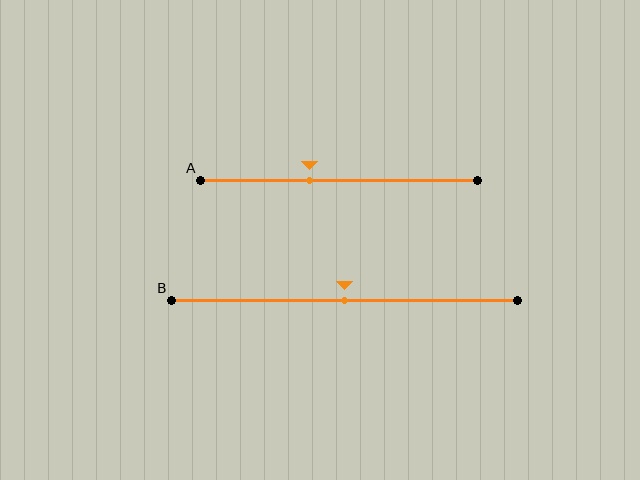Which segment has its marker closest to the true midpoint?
Segment B has its marker closest to the true midpoint.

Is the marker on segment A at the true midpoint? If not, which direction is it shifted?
No, the marker on segment A is shifted to the left by about 11% of the segment length.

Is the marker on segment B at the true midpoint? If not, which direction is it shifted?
Yes, the marker on segment B is at the true midpoint.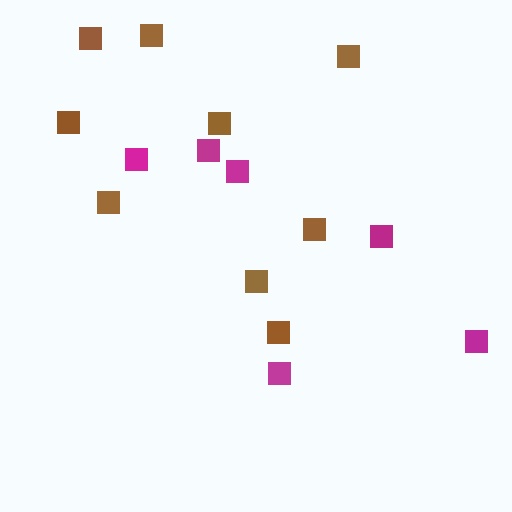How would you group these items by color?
There are 2 groups: one group of brown squares (9) and one group of magenta squares (6).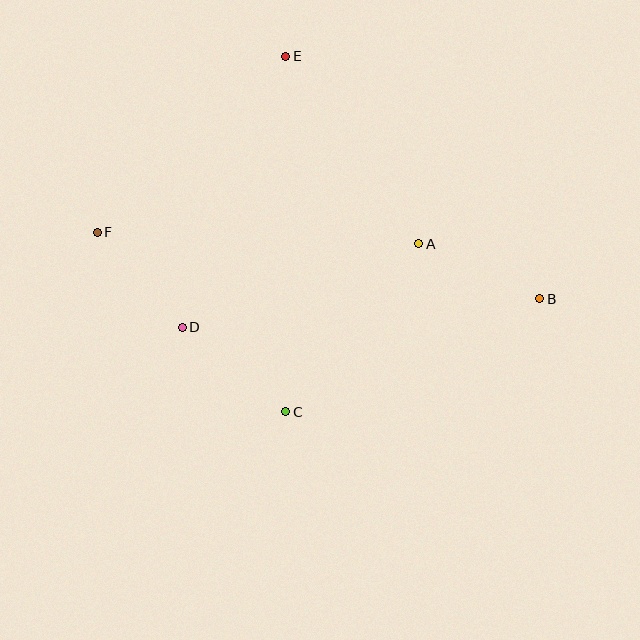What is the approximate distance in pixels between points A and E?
The distance between A and E is approximately 230 pixels.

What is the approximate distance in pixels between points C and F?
The distance between C and F is approximately 260 pixels.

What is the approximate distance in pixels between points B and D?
The distance between B and D is approximately 358 pixels.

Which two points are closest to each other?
Points D and F are closest to each other.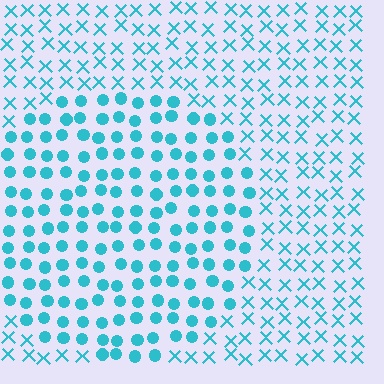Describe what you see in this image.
The image is filled with small cyan elements arranged in a uniform grid. A circle-shaped region contains circles, while the surrounding area contains X marks. The boundary is defined purely by the change in element shape.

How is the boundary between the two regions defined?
The boundary is defined by a change in element shape: circles inside vs. X marks outside. All elements share the same color and spacing.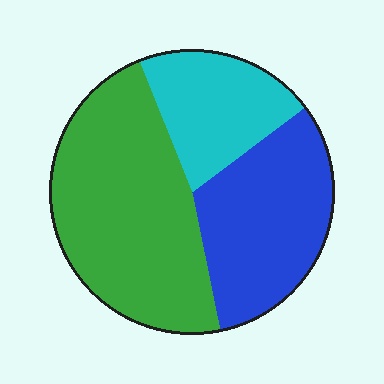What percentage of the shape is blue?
Blue takes up about one third (1/3) of the shape.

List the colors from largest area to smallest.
From largest to smallest: green, blue, cyan.